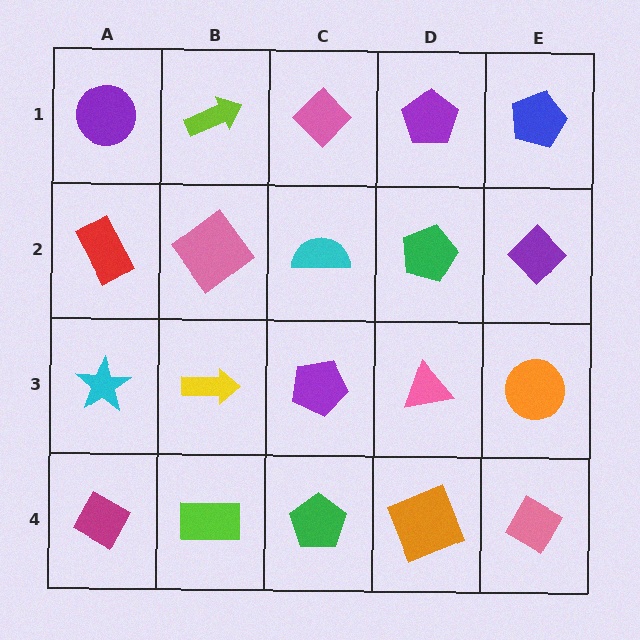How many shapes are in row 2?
5 shapes.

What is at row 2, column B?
A pink diamond.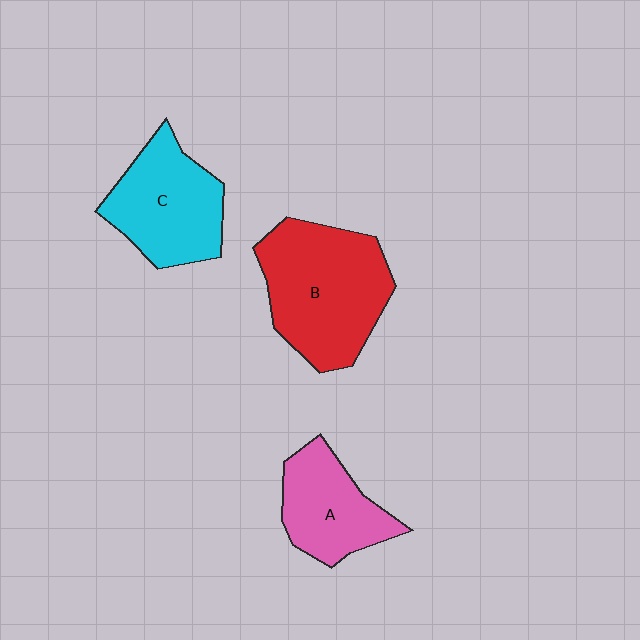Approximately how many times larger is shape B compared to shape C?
Approximately 1.3 times.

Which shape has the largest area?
Shape B (red).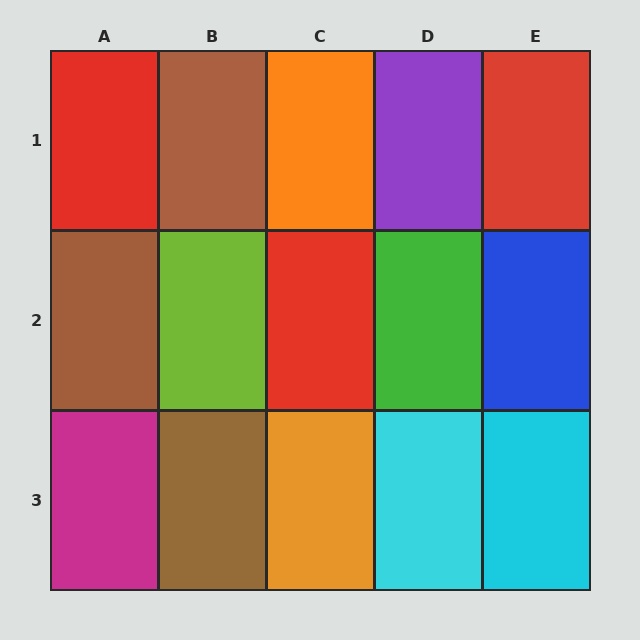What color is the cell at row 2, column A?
Brown.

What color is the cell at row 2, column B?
Lime.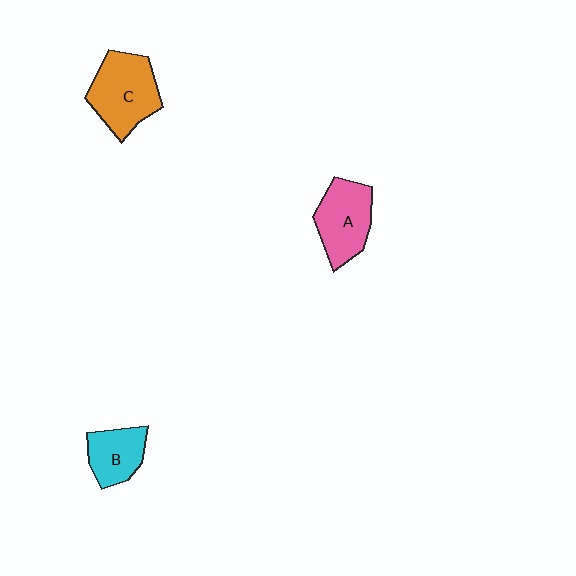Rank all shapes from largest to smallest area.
From largest to smallest: C (orange), A (pink), B (cyan).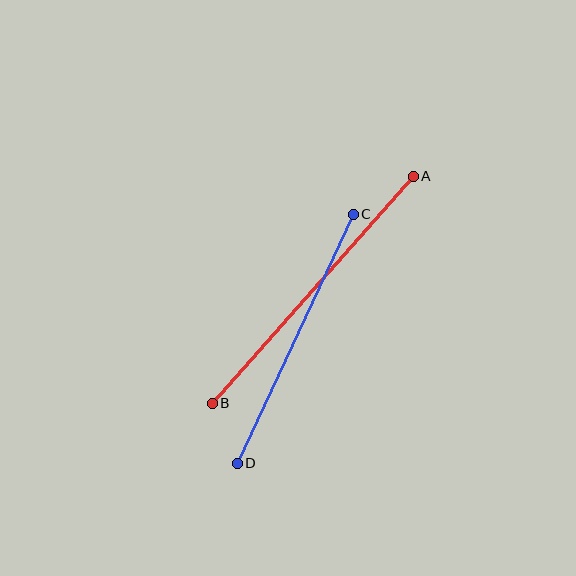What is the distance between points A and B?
The distance is approximately 303 pixels.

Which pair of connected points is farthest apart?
Points A and B are farthest apart.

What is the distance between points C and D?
The distance is approximately 275 pixels.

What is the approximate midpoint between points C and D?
The midpoint is at approximately (295, 339) pixels.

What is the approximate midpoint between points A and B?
The midpoint is at approximately (313, 290) pixels.